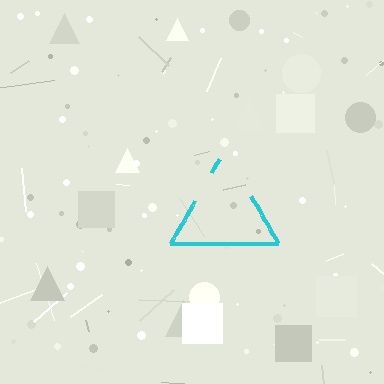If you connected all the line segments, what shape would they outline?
They would outline a triangle.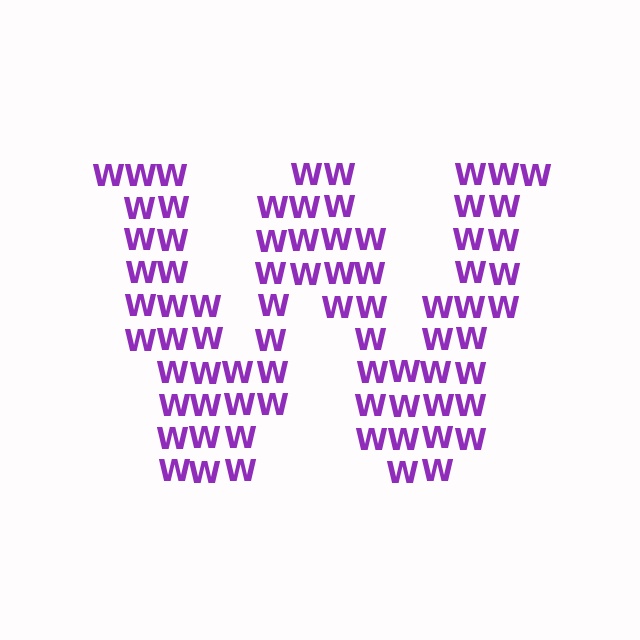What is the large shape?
The large shape is the letter W.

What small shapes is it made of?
It is made of small letter W's.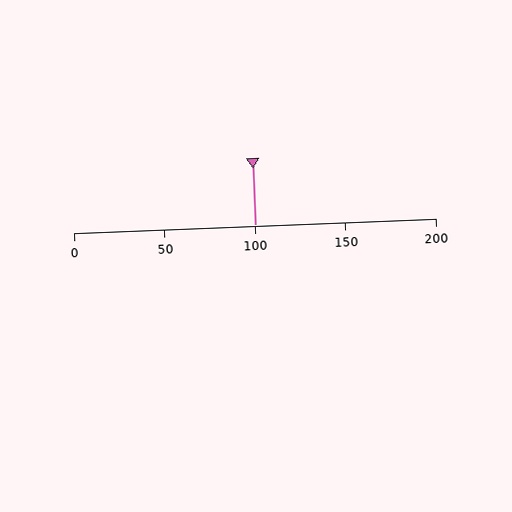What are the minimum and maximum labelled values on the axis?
The axis runs from 0 to 200.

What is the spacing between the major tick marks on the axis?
The major ticks are spaced 50 apart.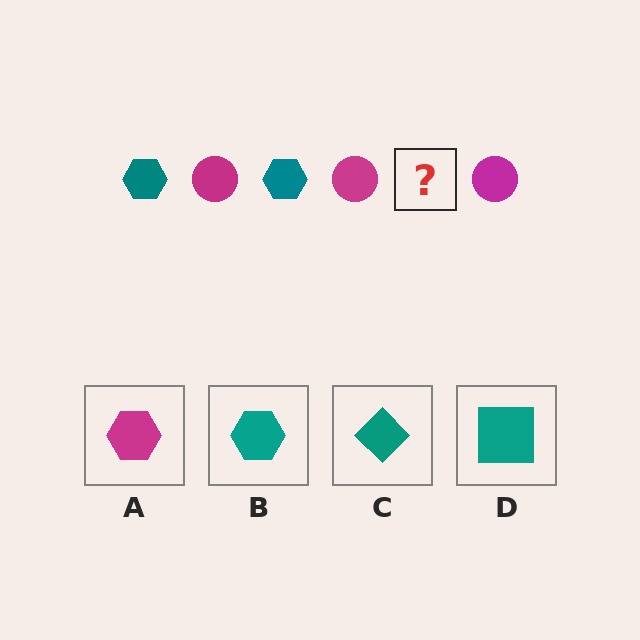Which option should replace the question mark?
Option B.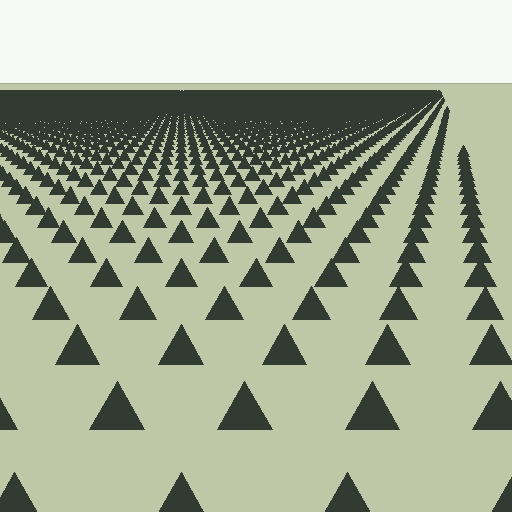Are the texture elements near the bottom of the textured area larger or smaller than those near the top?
Larger. Near the bottom, elements are closer to the viewer and appear at a bigger on-screen size.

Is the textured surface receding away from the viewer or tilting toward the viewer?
The surface is receding away from the viewer. Texture elements get smaller and denser toward the top.